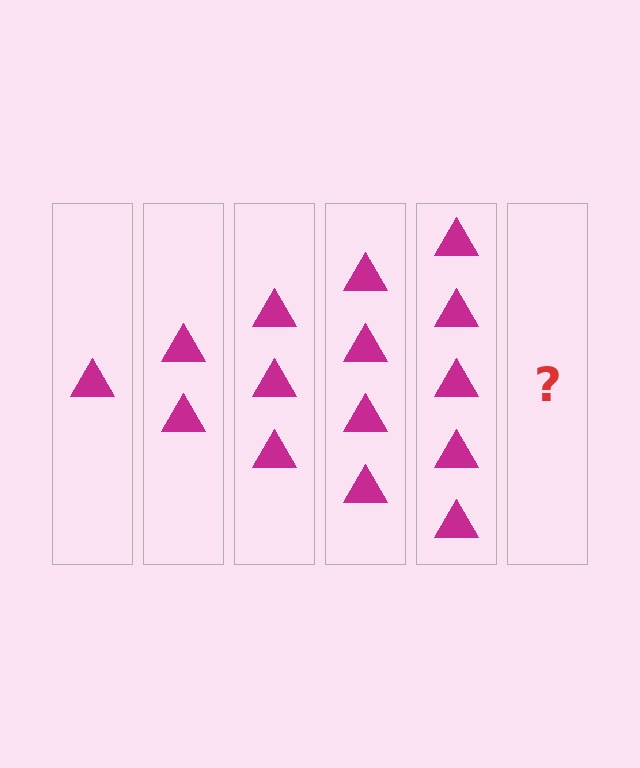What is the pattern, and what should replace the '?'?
The pattern is that each step adds one more triangle. The '?' should be 6 triangles.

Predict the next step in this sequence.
The next step is 6 triangles.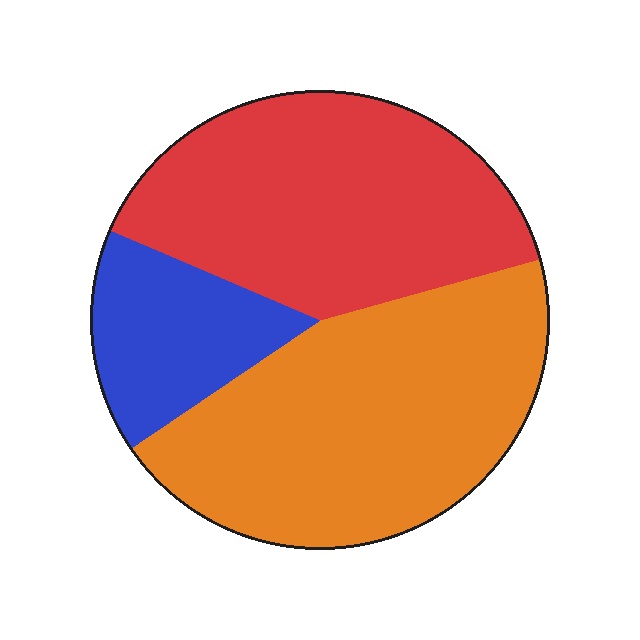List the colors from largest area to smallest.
From largest to smallest: orange, red, blue.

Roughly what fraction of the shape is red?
Red covers 39% of the shape.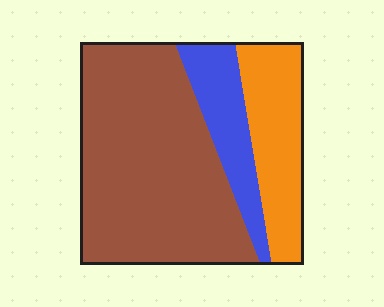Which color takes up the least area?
Blue, at roughly 15%.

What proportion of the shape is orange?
Orange takes up about one quarter (1/4) of the shape.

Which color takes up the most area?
Brown, at roughly 60%.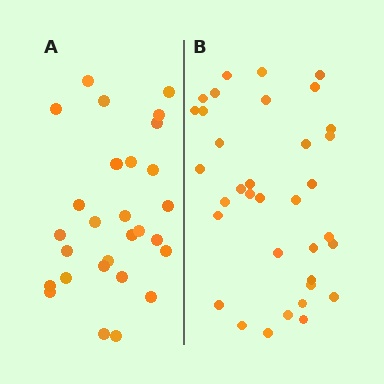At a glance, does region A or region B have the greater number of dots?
Region B (the right region) has more dots.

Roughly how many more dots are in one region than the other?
Region B has roughly 8 or so more dots than region A.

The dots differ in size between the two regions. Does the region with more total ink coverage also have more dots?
No. Region A has more total ink coverage because its dots are larger, but region B actually contains more individual dots. Total area can be misleading — the number of items is what matters here.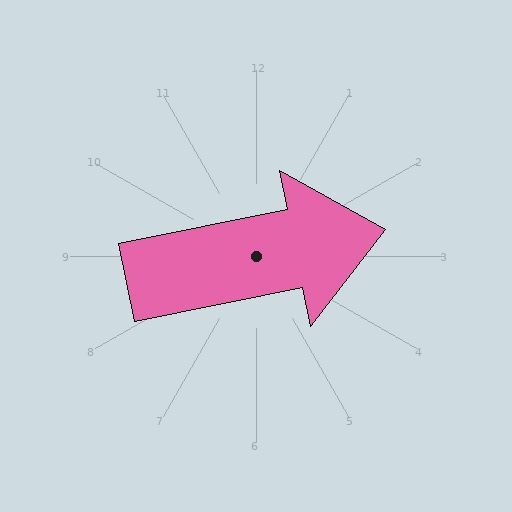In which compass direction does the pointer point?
East.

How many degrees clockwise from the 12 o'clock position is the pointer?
Approximately 79 degrees.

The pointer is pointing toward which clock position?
Roughly 3 o'clock.